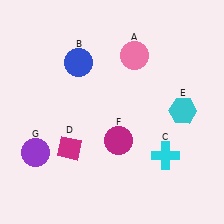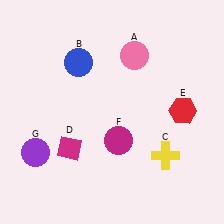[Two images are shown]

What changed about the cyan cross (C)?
In Image 1, C is cyan. In Image 2, it changed to yellow.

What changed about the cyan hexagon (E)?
In Image 1, E is cyan. In Image 2, it changed to red.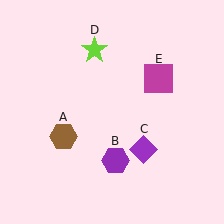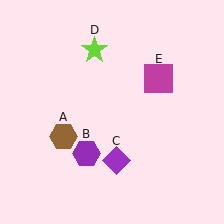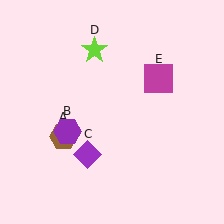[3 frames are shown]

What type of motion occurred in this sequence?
The purple hexagon (object B), purple diamond (object C) rotated clockwise around the center of the scene.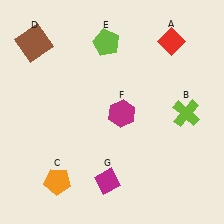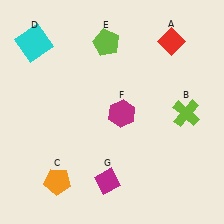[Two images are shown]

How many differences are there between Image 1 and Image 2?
There is 1 difference between the two images.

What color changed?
The square (D) changed from brown in Image 1 to cyan in Image 2.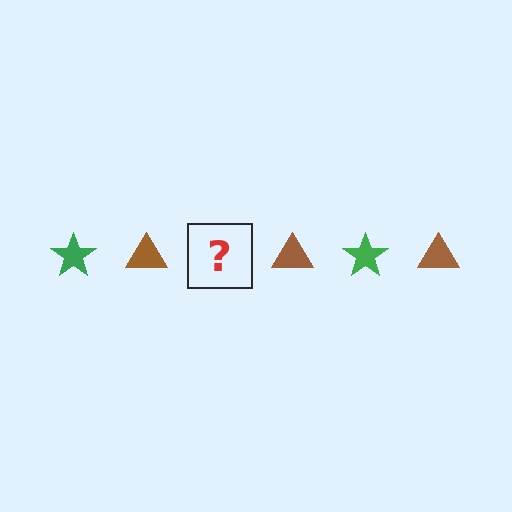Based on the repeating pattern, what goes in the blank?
The blank should be a green star.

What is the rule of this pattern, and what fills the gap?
The rule is that the pattern alternates between green star and brown triangle. The gap should be filled with a green star.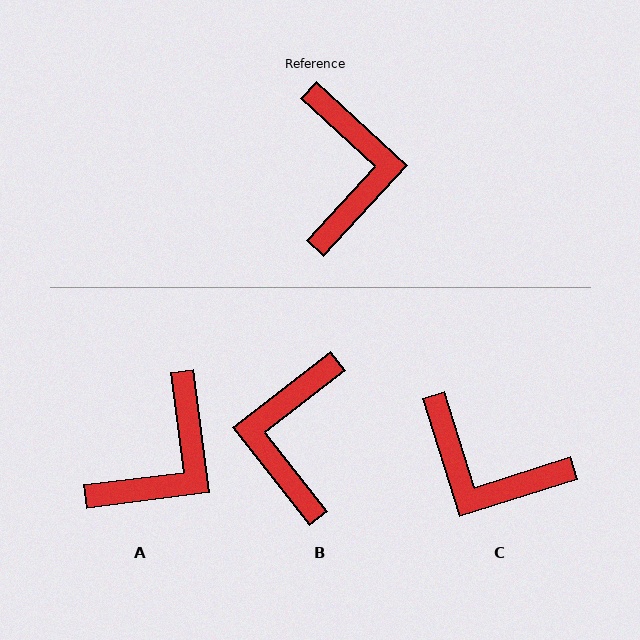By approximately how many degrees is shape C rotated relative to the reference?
Approximately 120 degrees clockwise.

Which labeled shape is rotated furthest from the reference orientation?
B, about 170 degrees away.